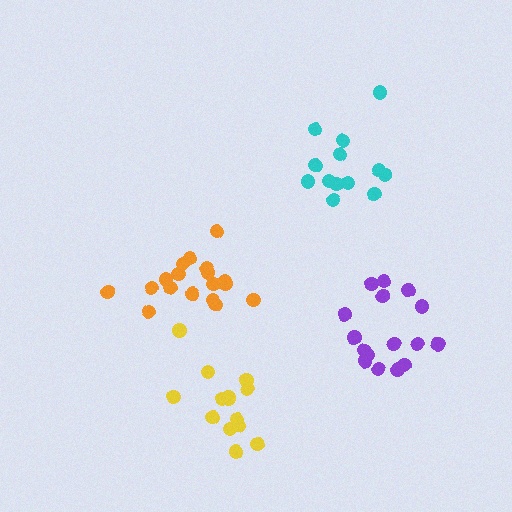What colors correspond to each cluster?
The clusters are colored: cyan, purple, orange, yellow.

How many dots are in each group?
Group 1: 13 dots, Group 2: 16 dots, Group 3: 18 dots, Group 4: 14 dots (61 total).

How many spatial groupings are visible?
There are 4 spatial groupings.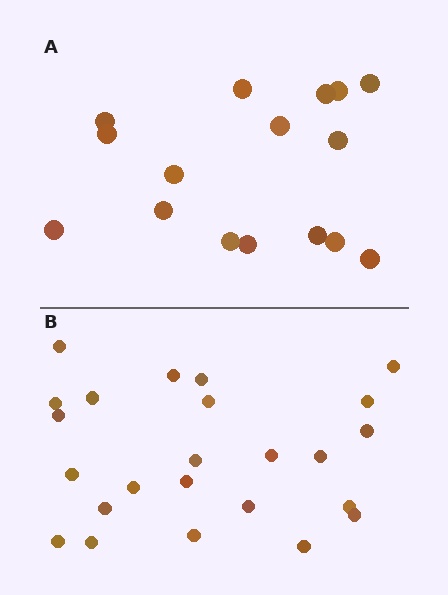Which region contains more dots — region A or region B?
Region B (the bottom region) has more dots.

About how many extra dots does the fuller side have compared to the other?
Region B has roughly 8 or so more dots than region A.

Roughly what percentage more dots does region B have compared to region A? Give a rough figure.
About 50% more.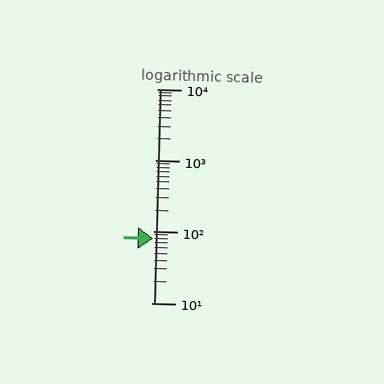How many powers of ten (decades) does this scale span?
The scale spans 3 decades, from 10 to 10000.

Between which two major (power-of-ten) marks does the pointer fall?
The pointer is between 10 and 100.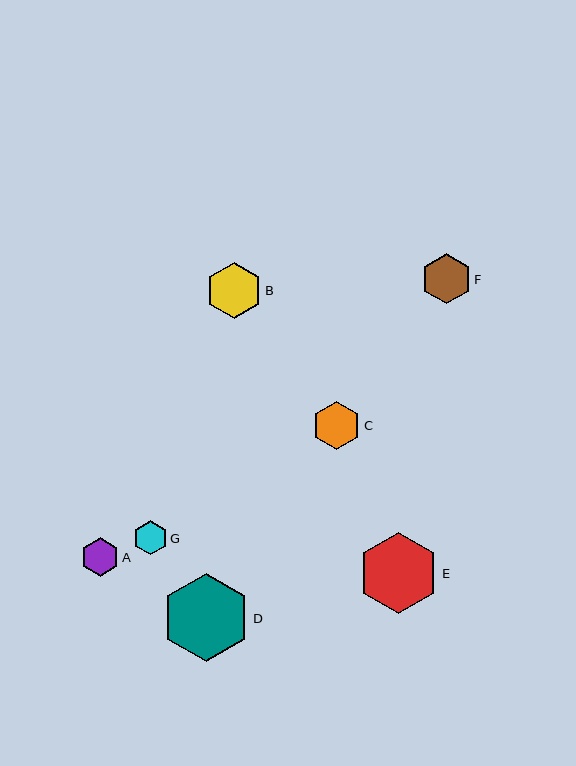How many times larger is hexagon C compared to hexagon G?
Hexagon C is approximately 1.4 times the size of hexagon G.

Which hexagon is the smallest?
Hexagon G is the smallest with a size of approximately 34 pixels.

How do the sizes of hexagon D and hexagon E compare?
Hexagon D and hexagon E are approximately the same size.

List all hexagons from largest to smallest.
From largest to smallest: D, E, B, F, C, A, G.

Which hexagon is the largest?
Hexagon D is the largest with a size of approximately 88 pixels.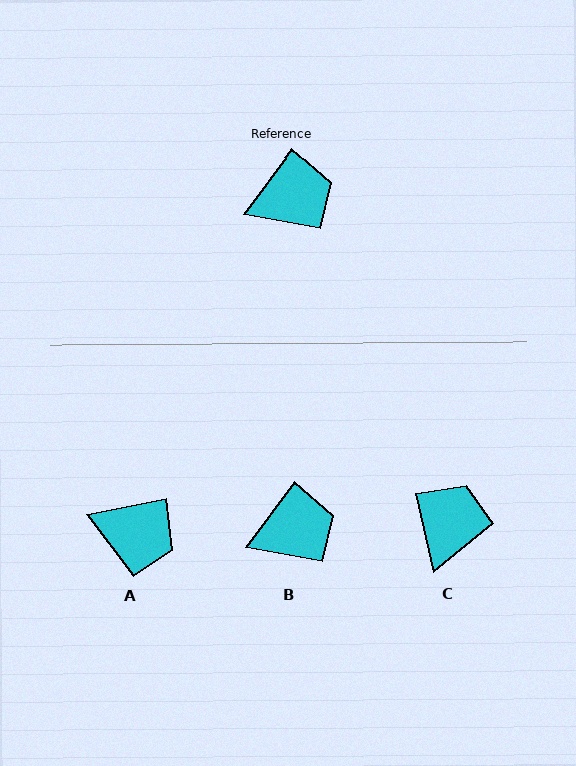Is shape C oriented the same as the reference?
No, it is off by about 49 degrees.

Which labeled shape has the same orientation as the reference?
B.